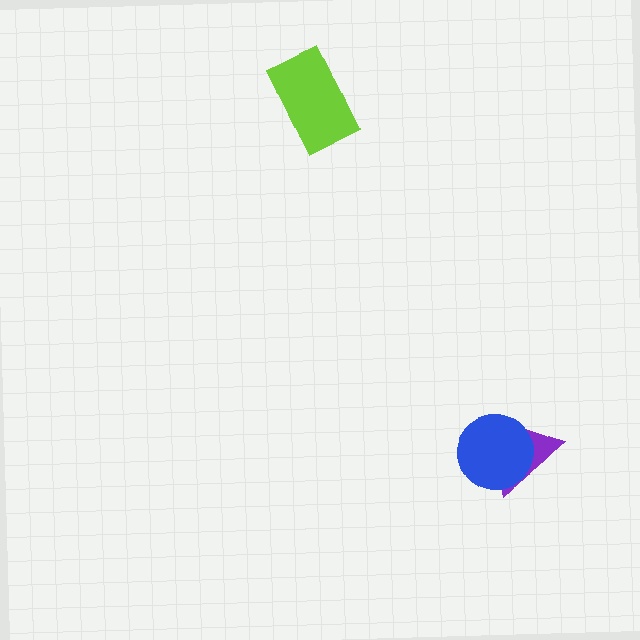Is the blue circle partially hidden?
No, no other shape covers it.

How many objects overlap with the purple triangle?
1 object overlaps with the purple triangle.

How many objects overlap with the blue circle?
1 object overlaps with the blue circle.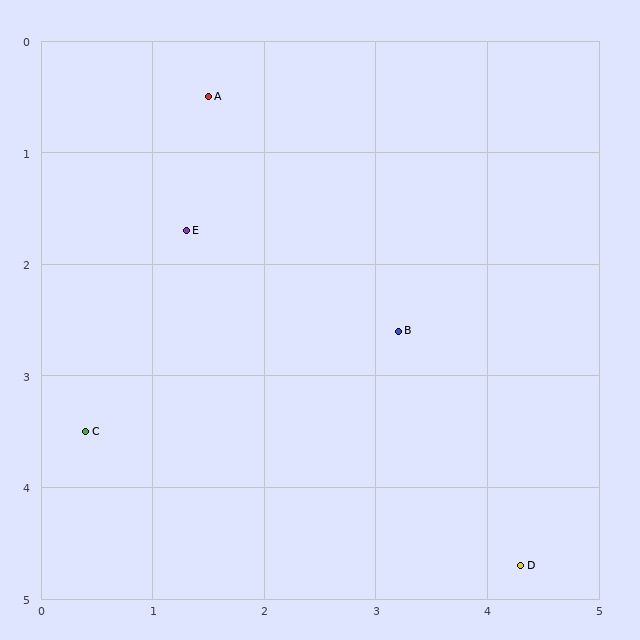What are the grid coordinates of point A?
Point A is at approximately (1.5, 0.5).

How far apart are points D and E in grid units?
Points D and E are about 4.2 grid units apart.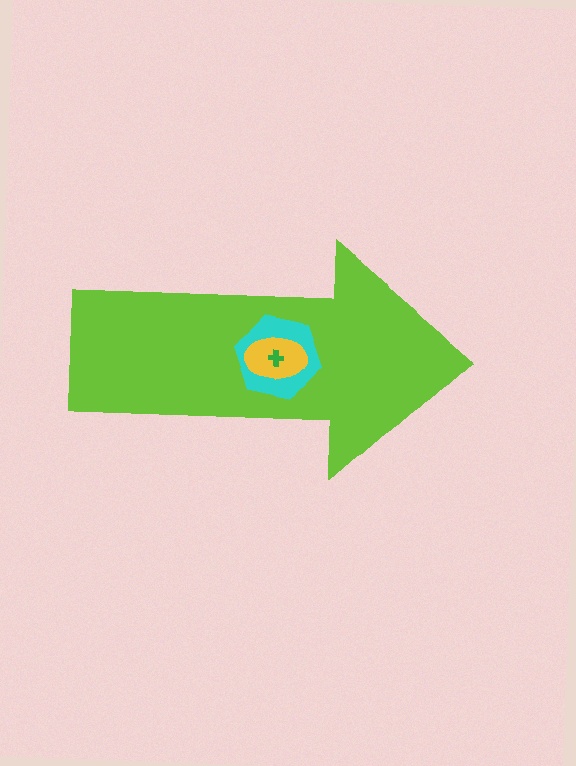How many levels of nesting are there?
4.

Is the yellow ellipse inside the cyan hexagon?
Yes.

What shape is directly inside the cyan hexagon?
The yellow ellipse.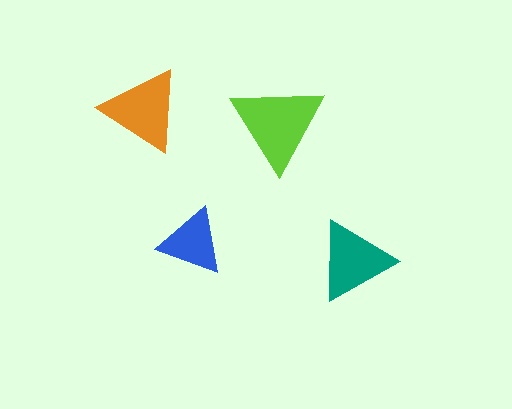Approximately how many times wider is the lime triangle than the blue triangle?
About 1.5 times wider.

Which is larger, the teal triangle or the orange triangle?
The orange one.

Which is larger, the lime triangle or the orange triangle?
The lime one.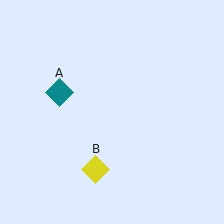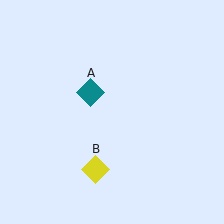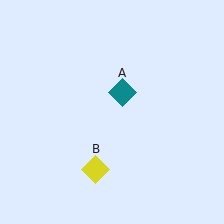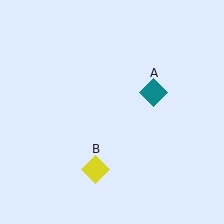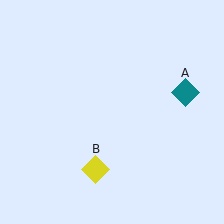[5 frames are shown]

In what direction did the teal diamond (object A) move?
The teal diamond (object A) moved right.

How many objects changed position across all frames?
1 object changed position: teal diamond (object A).